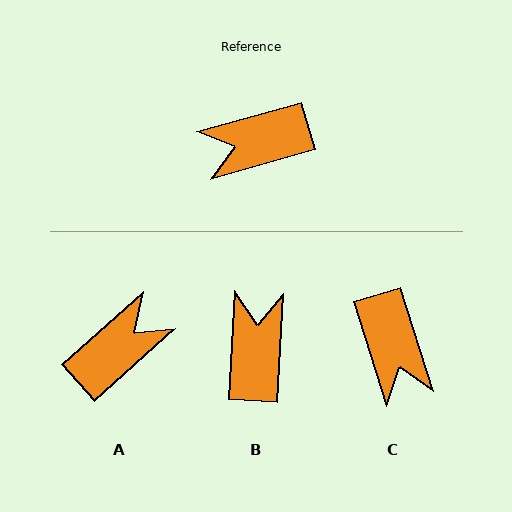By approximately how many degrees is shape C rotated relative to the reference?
Approximately 92 degrees counter-clockwise.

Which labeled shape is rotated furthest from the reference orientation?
A, about 154 degrees away.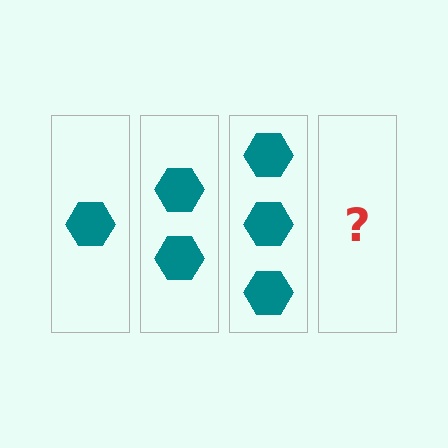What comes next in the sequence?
The next element should be 4 hexagons.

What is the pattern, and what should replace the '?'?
The pattern is that each step adds one more hexagon. The '?' should be 4 hexagons.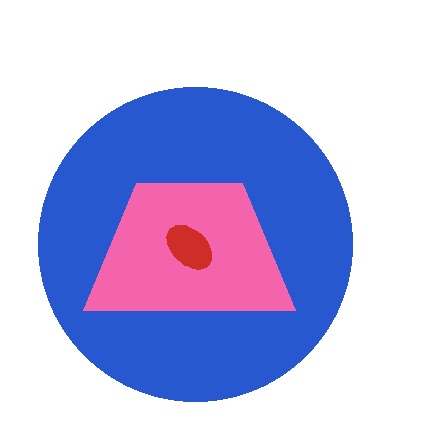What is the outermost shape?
The blue circle.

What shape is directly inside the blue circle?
The pink trapezoid.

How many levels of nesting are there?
3.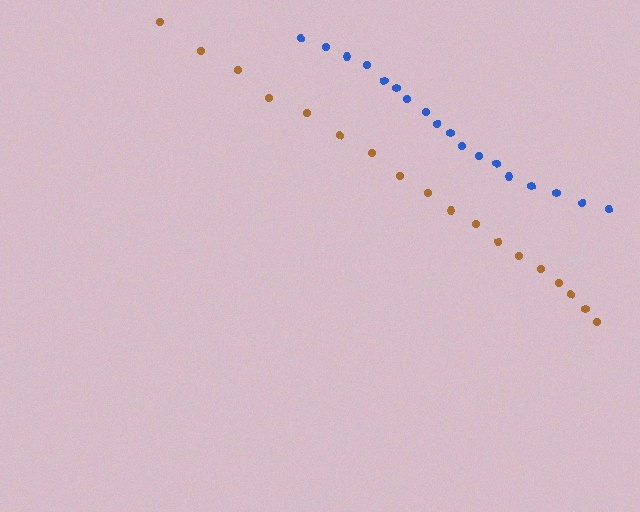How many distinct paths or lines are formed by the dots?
There are 2 distinct paths.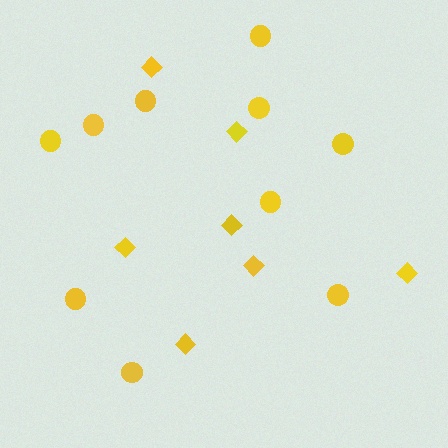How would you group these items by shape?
There are 2 groups: one group of circles (10) and one group of diamonds (7).